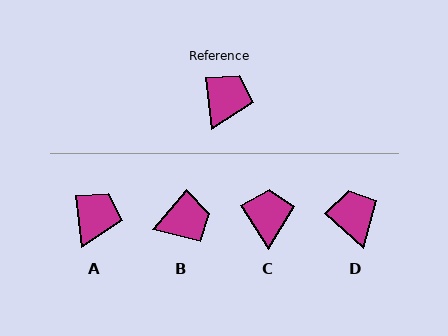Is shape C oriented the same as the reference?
No, it is off by about 26 degrees.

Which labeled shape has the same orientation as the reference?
A.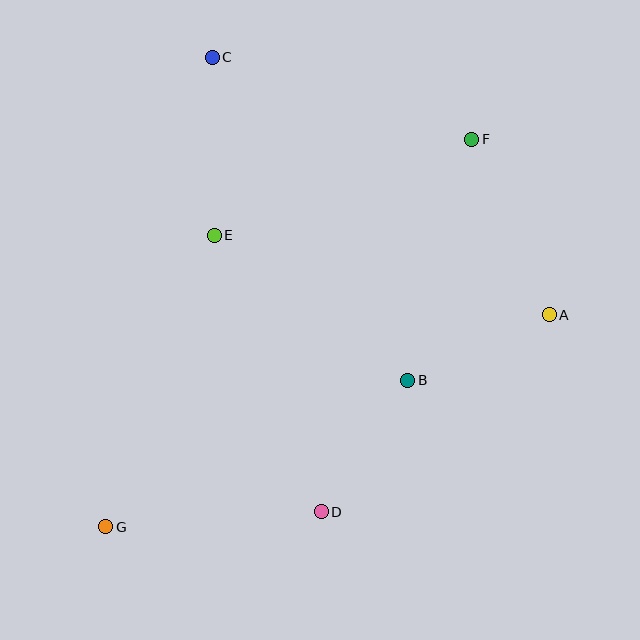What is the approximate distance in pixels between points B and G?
The distance between B and G is approximately 336 pixels.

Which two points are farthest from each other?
Points F and G are farthest from each other.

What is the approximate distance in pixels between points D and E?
The distance between D and E is approximately 297 pixels.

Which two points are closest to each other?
Points A and B are closest to each other.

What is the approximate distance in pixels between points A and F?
The distance between A and F is approximately 192 pixels.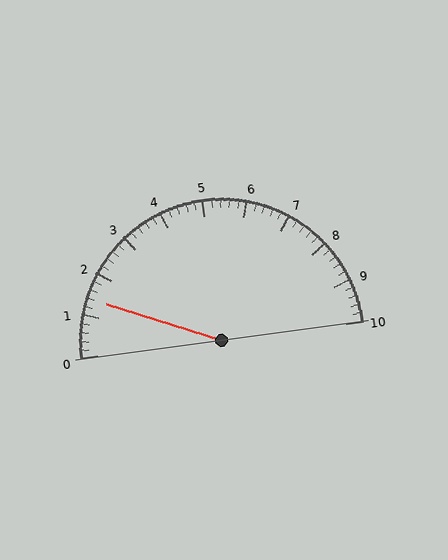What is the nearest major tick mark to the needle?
The nearest major tick mark is 1.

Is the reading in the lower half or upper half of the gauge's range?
The reading is in the lower half of the range (0 to 10).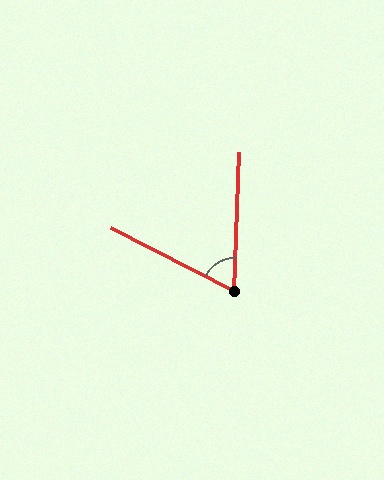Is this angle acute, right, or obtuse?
It is acute.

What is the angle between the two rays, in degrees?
Approximately 65 degrees.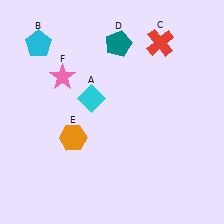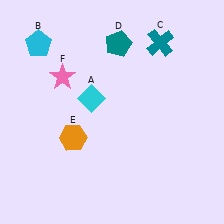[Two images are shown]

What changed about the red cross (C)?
In Image 1, C is red. In Image 2, it changed to teal.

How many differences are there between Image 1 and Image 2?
There is 1 difference between the two images.